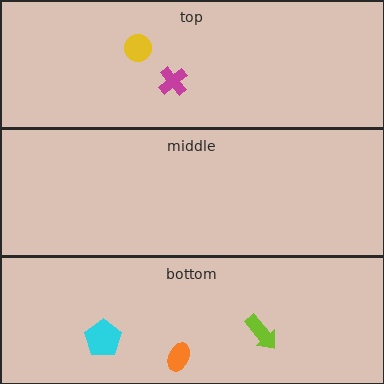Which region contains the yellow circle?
The top region.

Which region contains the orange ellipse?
The bottom region.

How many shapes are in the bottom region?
3.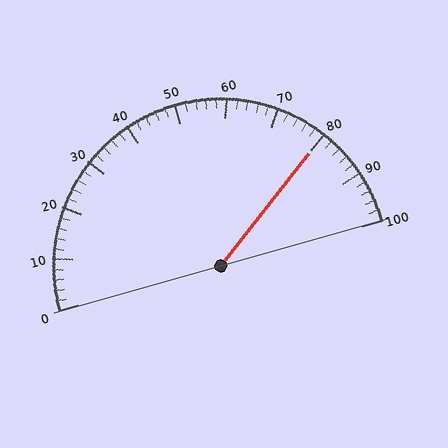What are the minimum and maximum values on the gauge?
The gauge ranges from 0 to 100.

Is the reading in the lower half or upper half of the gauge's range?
The reading is in the upper half of the range (0 to 100).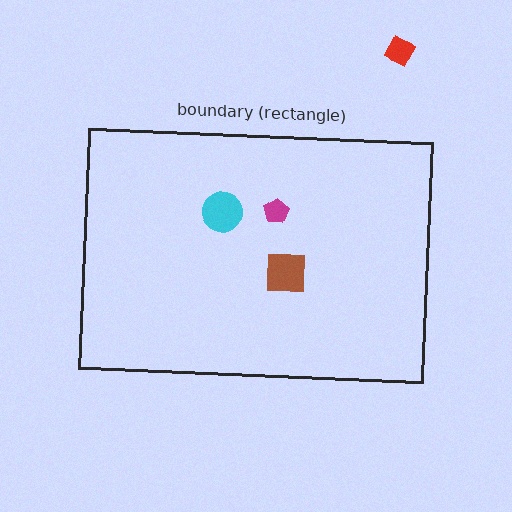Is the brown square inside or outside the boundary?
Inside.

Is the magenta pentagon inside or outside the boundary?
Inside.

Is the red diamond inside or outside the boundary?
Outside.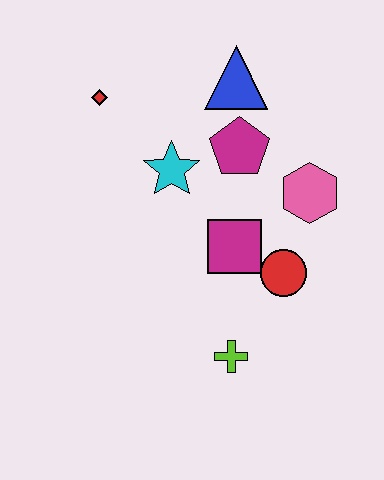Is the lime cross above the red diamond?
No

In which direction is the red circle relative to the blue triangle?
The red circle is below the blue triangle.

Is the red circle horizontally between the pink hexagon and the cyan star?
Yes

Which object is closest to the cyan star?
The magenta pentagon is closest to the cyan star.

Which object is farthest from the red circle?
The red diamond is farthest from the red circle.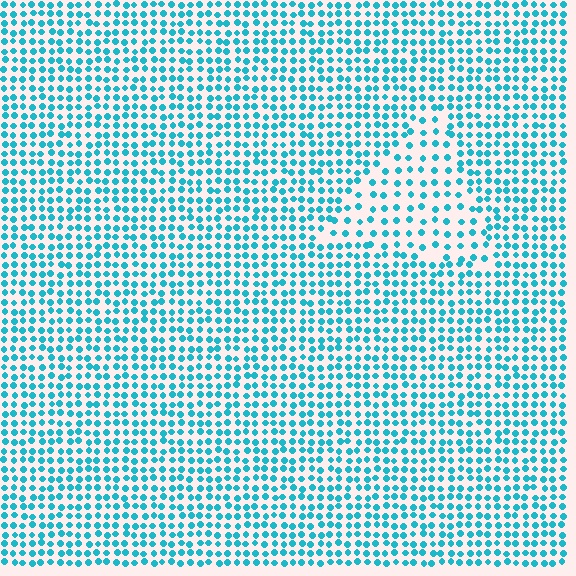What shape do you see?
I see a triangle.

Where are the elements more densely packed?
The elements are more densely packed outside the triangle boundary.